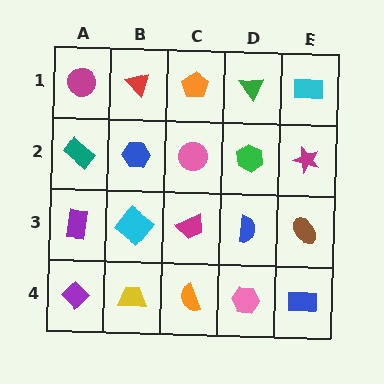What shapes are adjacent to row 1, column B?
A blue hexagon (row 2, column B), a magenta circle (row 1, column A), an orange pentagon (row 1, column C).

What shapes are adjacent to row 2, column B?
A red triangle (row 1, column B), a cyan diamond (row 3, column B), a teal rectangle (row 2, column A), a pink circle (row 2, column C).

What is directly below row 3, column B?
A yellow trapezoid.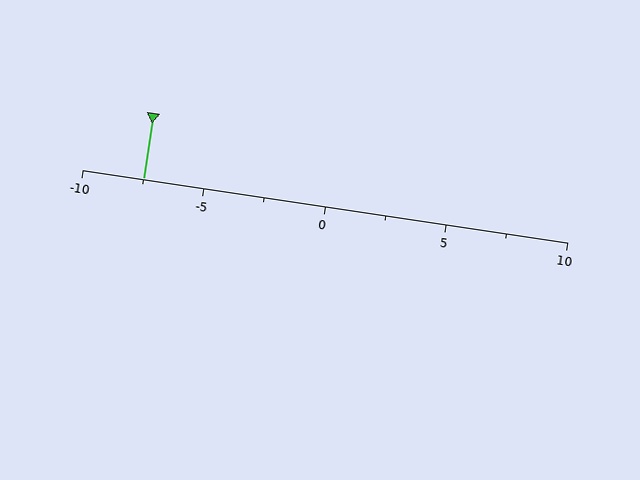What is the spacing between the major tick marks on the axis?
The major ticks are spaced 5 apart.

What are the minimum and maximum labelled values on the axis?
The axis runs from -10 to 10.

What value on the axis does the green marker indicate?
The marker indicates approximately -7.5.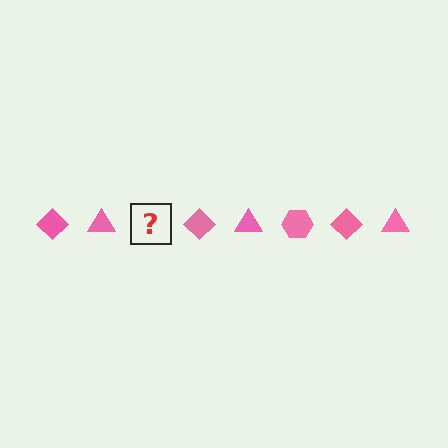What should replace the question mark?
The question mark should be replaced with a pink hexagon.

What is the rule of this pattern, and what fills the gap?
The rule is that the pattern cycles through diamond, triangle, hexagon shapes in pink. The gap should be filled with a pink hexagon.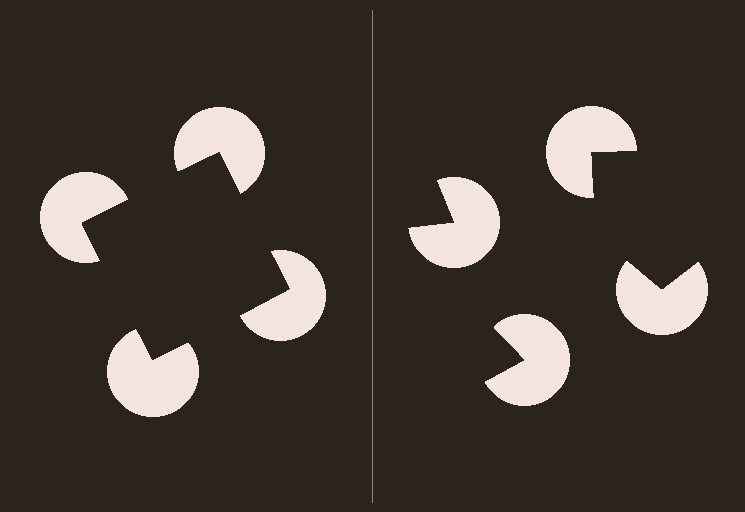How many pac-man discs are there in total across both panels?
8 — 4 on each side.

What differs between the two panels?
The pac-man discs are positioned identically on both sides; only the wedge orientations differ. On the left they align to a square; on the right they are misaligned.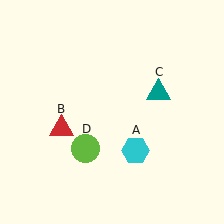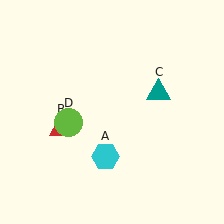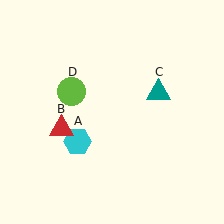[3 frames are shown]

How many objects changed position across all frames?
2 objects changed position: cyan hexagon (object A), lime circle (object D).